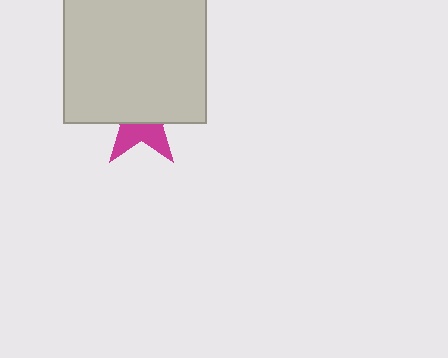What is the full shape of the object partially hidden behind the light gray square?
The partially hidden object is a magenta star.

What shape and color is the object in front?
The object in front is a light gray square.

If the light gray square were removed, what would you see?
You would see the complete magenta star.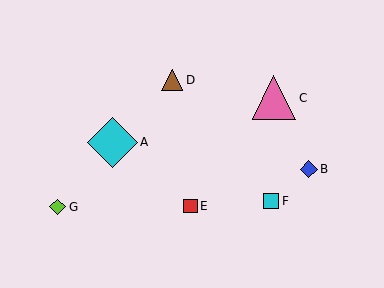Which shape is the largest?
The cyan diamond (labeled A) is the largest.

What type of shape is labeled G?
Shape G is a lime diamond.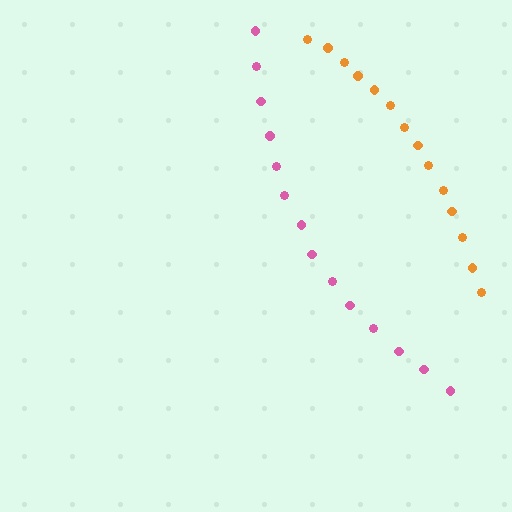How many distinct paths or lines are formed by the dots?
There are 2 distinct paths.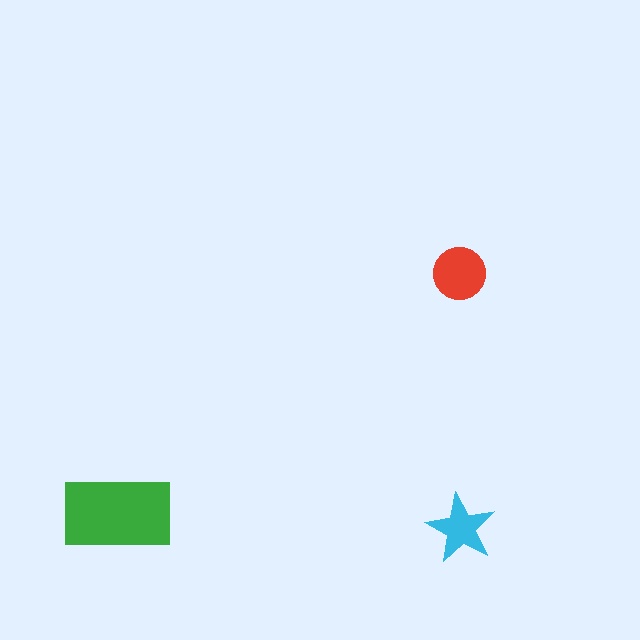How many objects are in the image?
There are 3 objects in the image.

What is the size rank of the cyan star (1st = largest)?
3rd.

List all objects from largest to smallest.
The green rectangle, the red circle, the cyan star.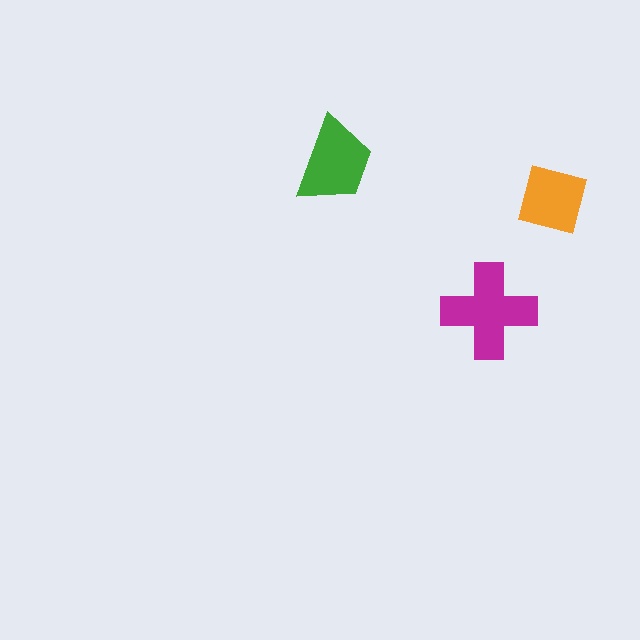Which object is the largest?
The magenta cross.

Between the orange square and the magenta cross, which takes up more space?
The magenta cross.